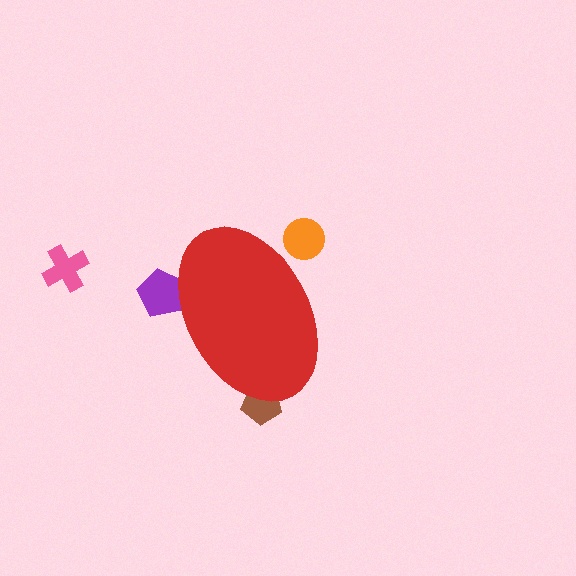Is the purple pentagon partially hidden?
Yes, the purple pentagon is partially hidden behind the red ellipse.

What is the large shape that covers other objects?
A red ellipse.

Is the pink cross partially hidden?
No, the pink cross is fully visible.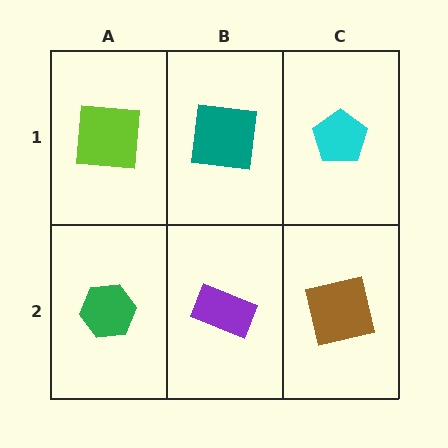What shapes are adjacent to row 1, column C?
A brown square (row 2, column C), a teal square (row 1, column B).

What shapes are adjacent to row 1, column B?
A purple rectangle (row 2, column B), a lime square (row 1, column A), a cyan pentagon (row 1, column C).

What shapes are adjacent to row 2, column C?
A cyan pentagon (row 1, column C), a purple rectangle (row 2, column B).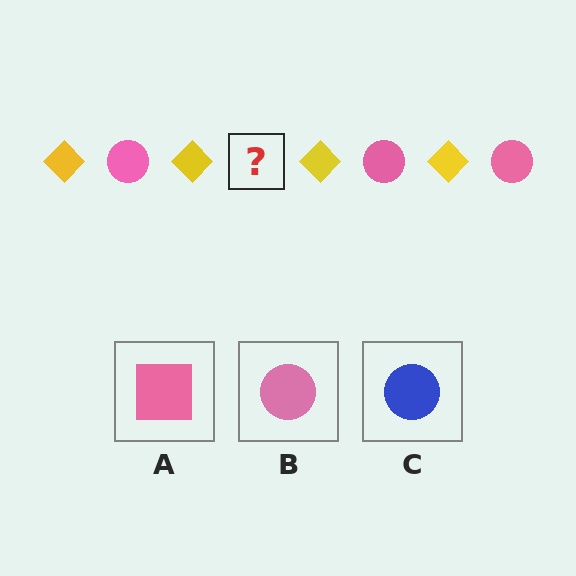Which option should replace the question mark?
Option B.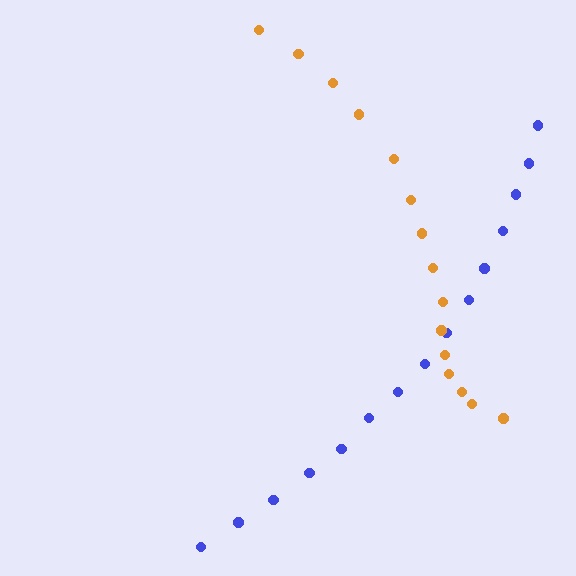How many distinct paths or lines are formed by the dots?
There are 2 distinct paths.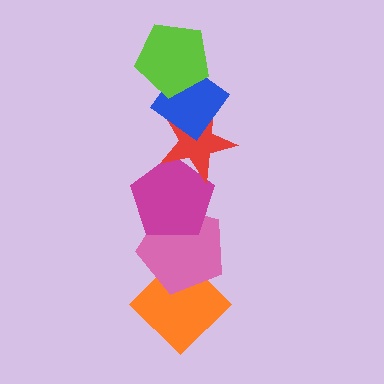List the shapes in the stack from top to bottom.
From top to bottom: the lime pentagon, the blue diamond, the red star, the magenta pentagon, the pink pentagon, the orange diamond.